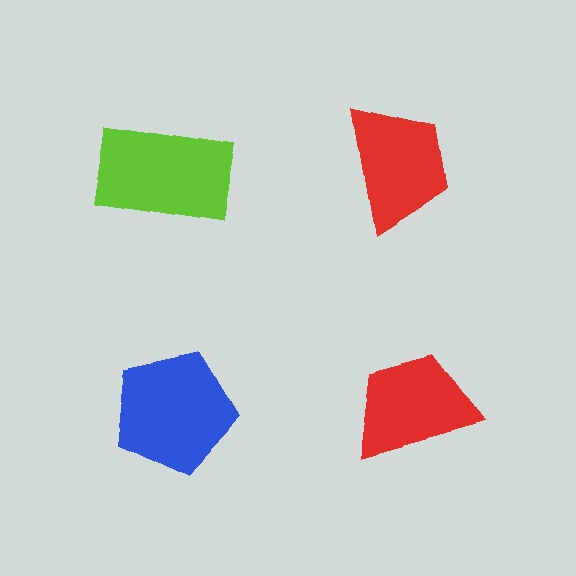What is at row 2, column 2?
A red trapezoid.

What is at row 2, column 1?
A blue pentagon.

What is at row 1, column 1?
A lime rectangle.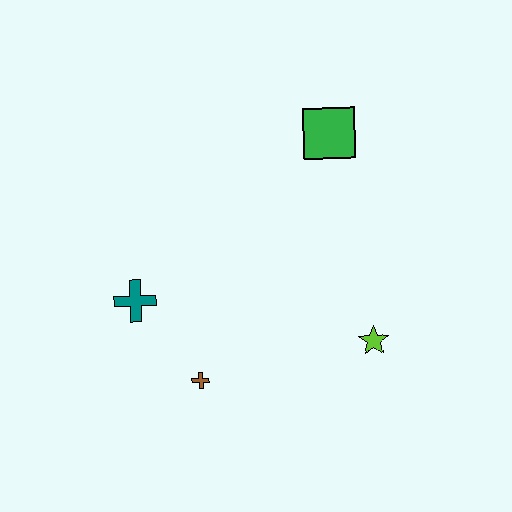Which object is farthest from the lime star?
The teal cross is farthest from the lime star.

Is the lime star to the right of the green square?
Yes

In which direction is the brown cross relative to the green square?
The brown cross is below the green square.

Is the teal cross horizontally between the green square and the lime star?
No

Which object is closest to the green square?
The lime star is closest to the green square.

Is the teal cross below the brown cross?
No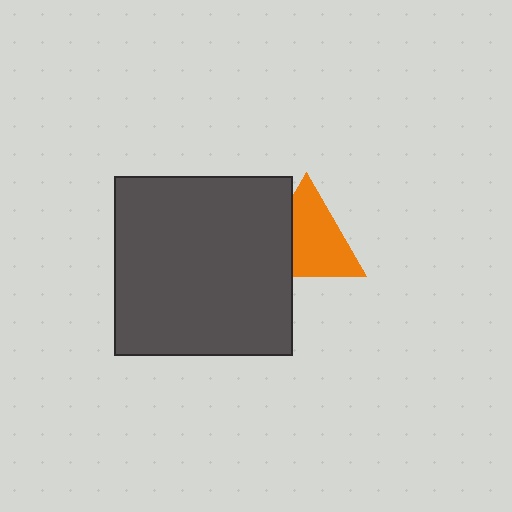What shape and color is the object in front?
The object in front is a dark gray square.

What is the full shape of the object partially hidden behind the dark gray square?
The partially hidden object is an orange triangle.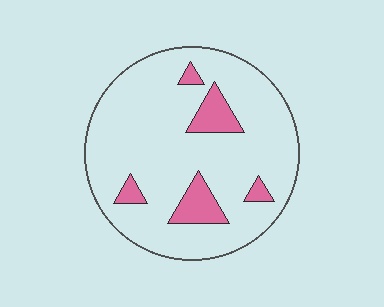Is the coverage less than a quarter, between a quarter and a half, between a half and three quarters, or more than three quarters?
Less than a quarter.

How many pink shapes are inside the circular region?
5.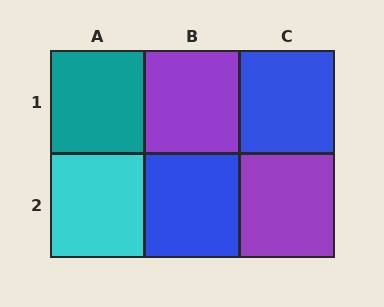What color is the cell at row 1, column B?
Purple.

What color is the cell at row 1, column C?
Blue.